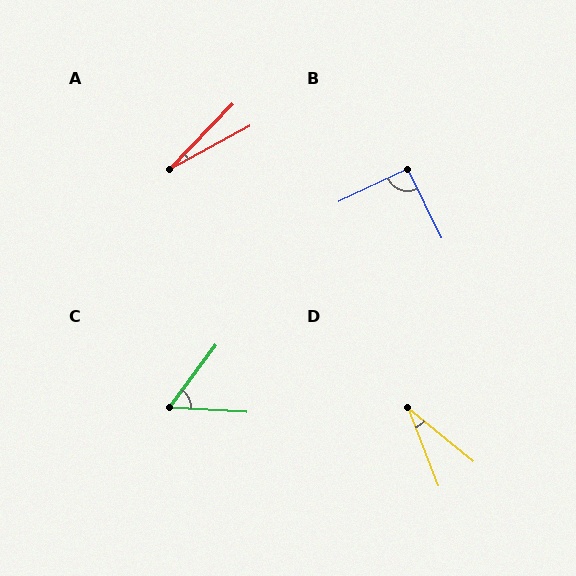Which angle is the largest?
B, at approximately 91 degrees.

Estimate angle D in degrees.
Approximately 30 degrees.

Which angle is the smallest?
A, at approximately 18 degrees.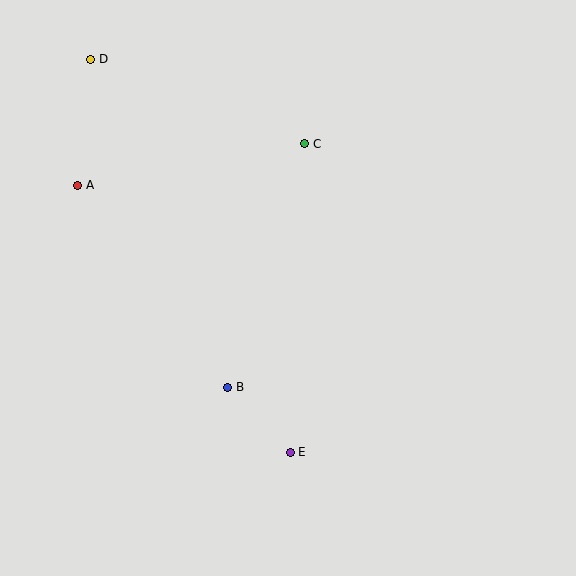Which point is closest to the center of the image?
Point B at (228, 387) is closest to the center.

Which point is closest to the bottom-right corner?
Point E is closest to the bottom-right corner.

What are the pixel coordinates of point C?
Point C is at (305, 144).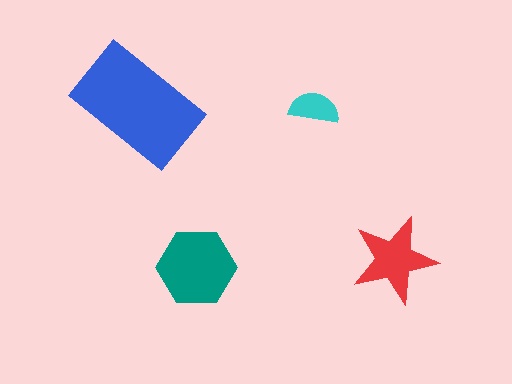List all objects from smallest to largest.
The cyan semicircle, the red star, the teal hexagon, the blue rectangle.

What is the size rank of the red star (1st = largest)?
3rd.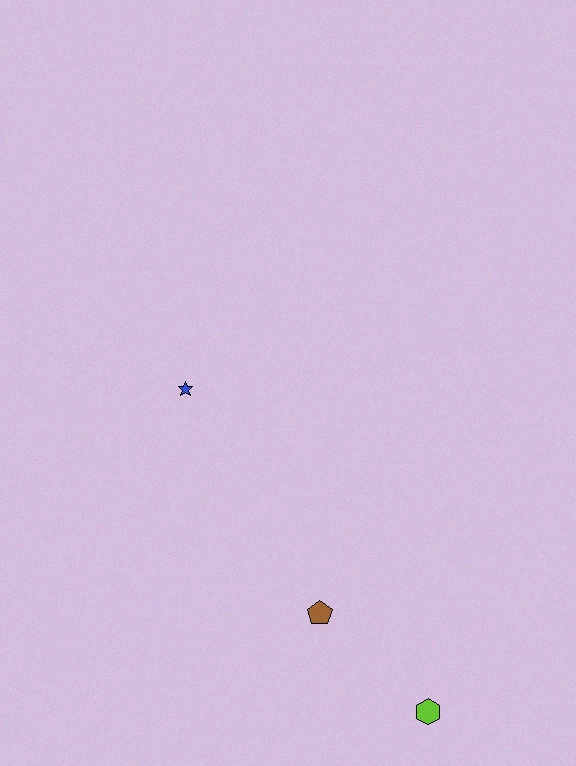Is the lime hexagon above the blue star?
No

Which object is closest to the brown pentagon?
The lime hexagon is closest to the brown pentagon.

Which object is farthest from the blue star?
The lime hexagon is farthest from the blue star.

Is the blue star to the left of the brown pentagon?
Yes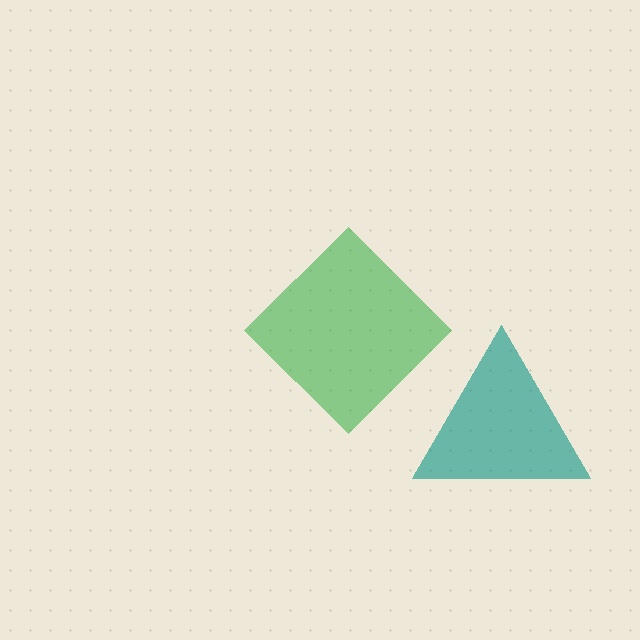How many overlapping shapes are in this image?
There are 2 overlapping shapes in the image.